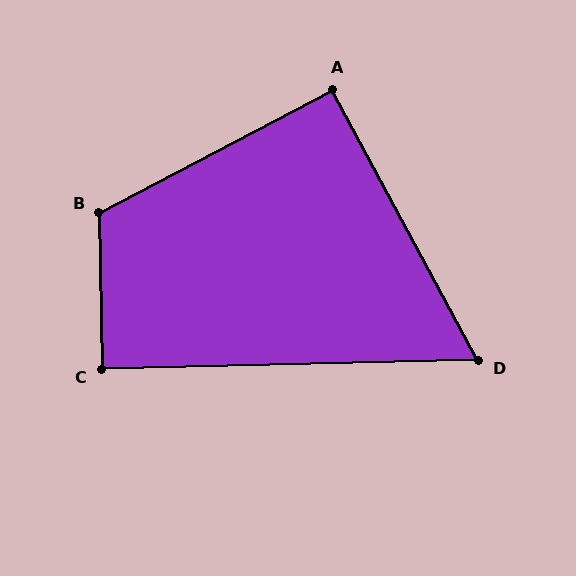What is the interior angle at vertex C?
Approximately 90 degrees (approximately right).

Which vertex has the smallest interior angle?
D, at approximately 63 degrees.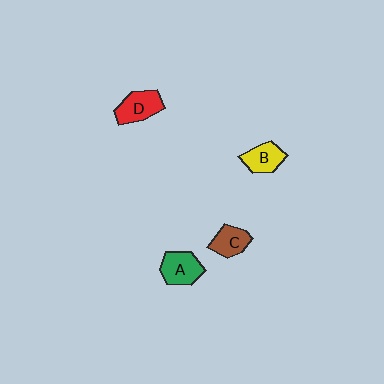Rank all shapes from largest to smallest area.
From largest to smallest: D (red), A (green), B (yellow), C (brown).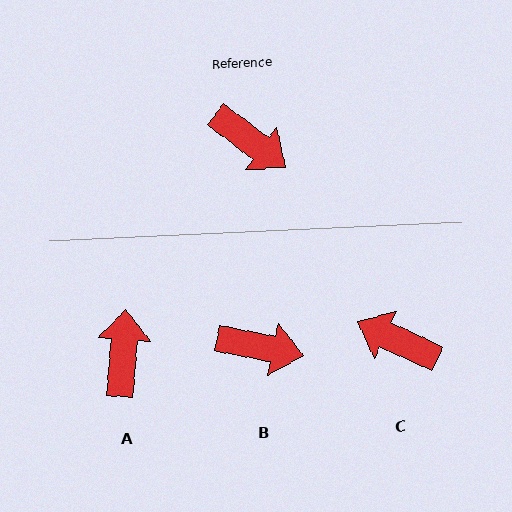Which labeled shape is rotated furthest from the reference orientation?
C, about 168 degrees away.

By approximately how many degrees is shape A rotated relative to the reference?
Approximately 123 degrees counter-clockwise.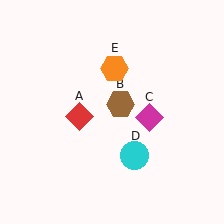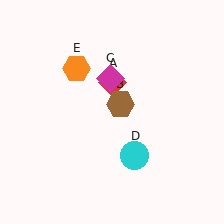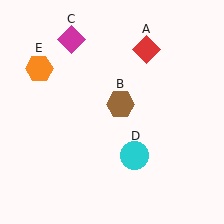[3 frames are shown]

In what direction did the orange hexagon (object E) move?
The orange hexagon (object E) moved left.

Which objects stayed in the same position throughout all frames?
Brown hexagon (object B) and cyan circle (object D) remained stationary.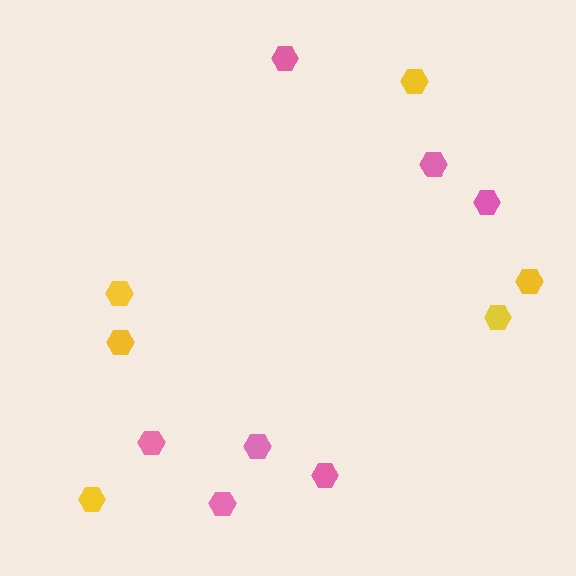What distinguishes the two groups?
There are 2 groups: one group of yellow hexagons (6) and one group of pink hexagons (7).